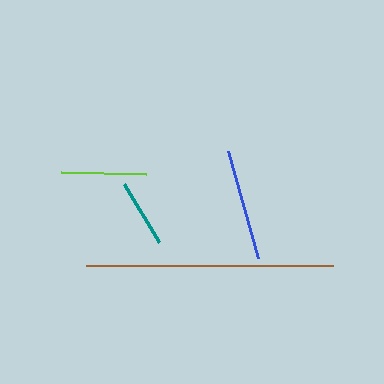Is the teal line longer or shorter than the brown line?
The brown line is longer than the teal line.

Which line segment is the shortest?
The teal line is the shortest at approximately 68 pixels.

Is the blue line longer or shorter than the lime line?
The blue line is longer than the lime line.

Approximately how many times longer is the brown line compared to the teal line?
The brown line is approximately 3.6 times the length of the teal line.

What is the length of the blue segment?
The blue segment is approximately 111 pixels long.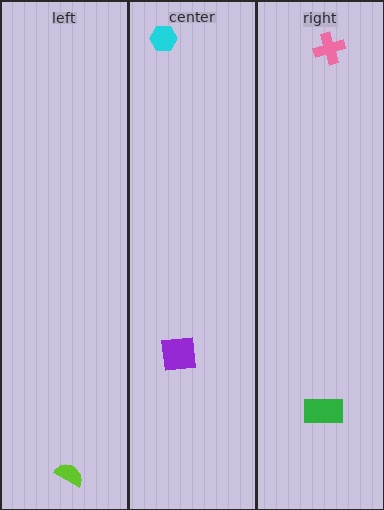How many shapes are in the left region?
1.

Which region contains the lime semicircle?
The left region.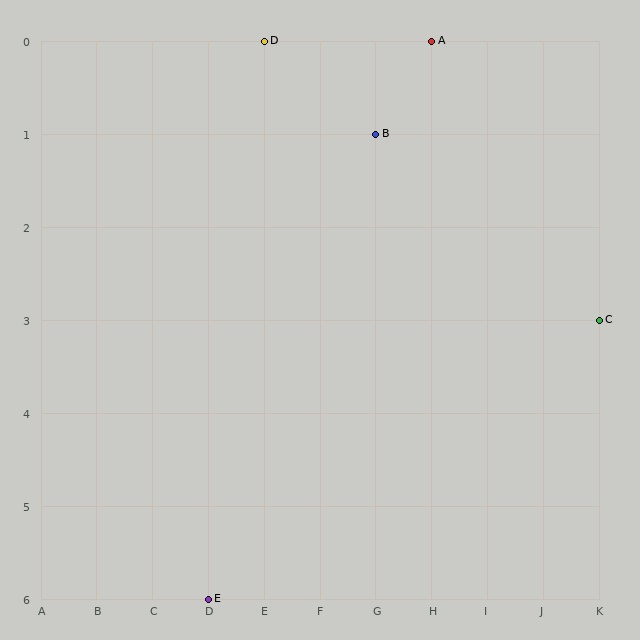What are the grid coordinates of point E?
Point E is at grid coordinates (D, 6).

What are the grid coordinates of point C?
Point C is at grid coordinates (K, 3).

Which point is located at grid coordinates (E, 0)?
Point D is at (E, 0).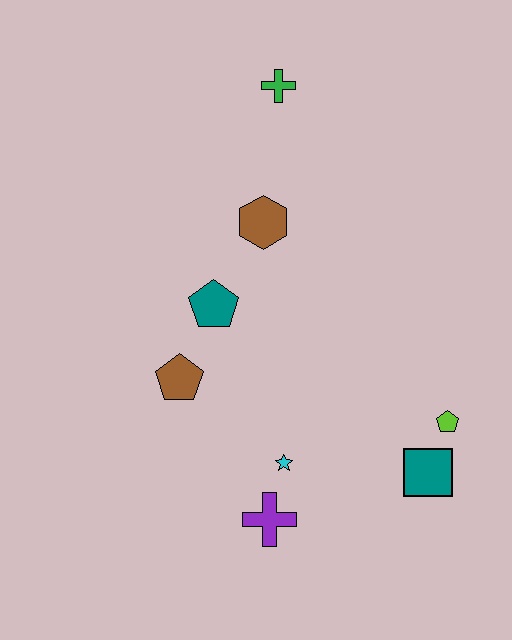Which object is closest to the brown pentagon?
The teal pentagon is closest to the brown pentagon.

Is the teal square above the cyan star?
No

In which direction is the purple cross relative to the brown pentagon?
The purple cross is below the brown pentagon.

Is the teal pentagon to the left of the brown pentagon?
No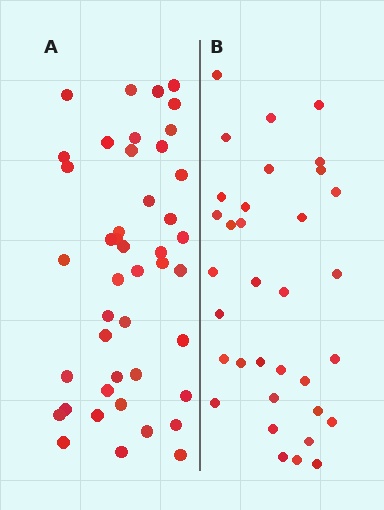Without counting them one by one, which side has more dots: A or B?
Region A (the left region) has more dots.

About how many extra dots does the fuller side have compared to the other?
Region A has roughly 10 or so more dots than region B.